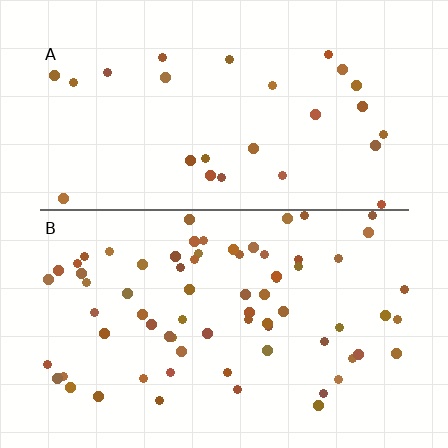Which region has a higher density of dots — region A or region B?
B (the bottom).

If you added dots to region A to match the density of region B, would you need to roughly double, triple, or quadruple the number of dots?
Approximately triple.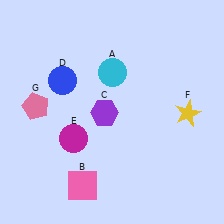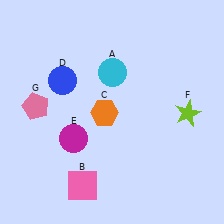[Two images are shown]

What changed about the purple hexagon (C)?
In Image 1, C is purple. In Image 2, it changed to orange.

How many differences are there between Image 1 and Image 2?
There are 2 differences between the two images.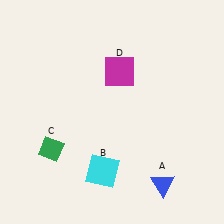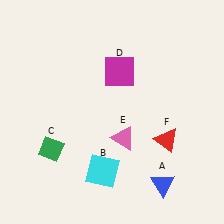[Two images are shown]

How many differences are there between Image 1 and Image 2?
There are 2 differences between the two images.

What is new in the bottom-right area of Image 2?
A pink triangle (E) was added in the bottom-right area of Image 2.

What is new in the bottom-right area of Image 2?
A red triangle (F) was added in the bottom-right area of Image 2.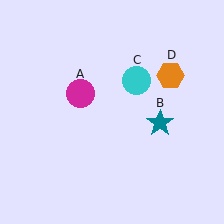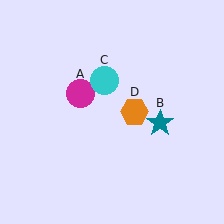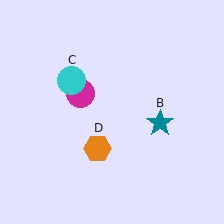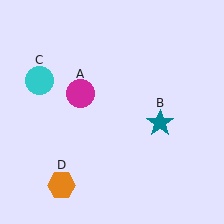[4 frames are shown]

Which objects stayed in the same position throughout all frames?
Magenta circle (object A) and teal star (object B) remained stationary.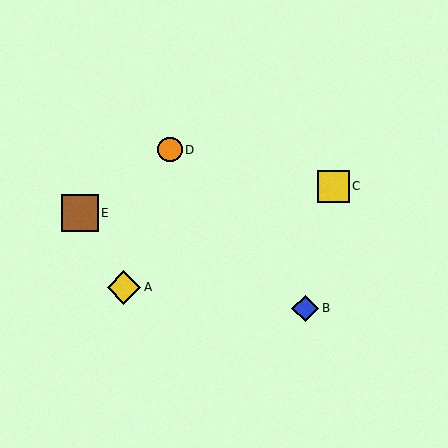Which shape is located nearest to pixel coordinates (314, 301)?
The blue diamond (labeled B) at (305, 308) is nearest to that location.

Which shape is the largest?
The brown square (labeled E) is the largest.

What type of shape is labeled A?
Shape A is a yellow diamond.